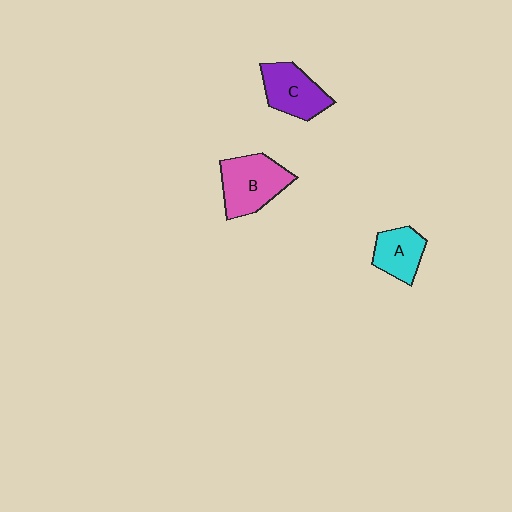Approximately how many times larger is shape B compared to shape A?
Approximately 1.5 times.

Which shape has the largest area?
Shape B (pink).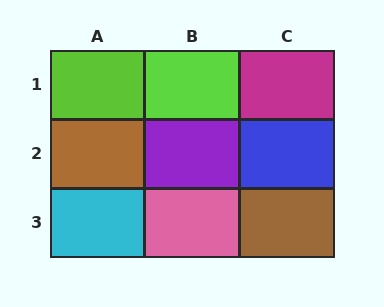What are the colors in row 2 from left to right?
Brown, purple, blue.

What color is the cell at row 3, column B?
Pink.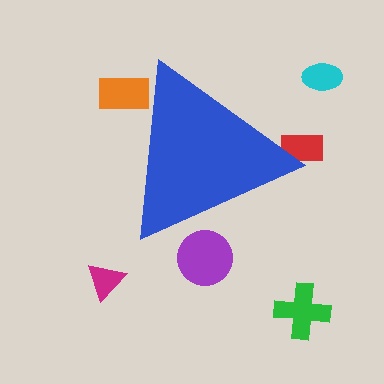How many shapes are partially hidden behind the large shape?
3 shapes are partially hidden.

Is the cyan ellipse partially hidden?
No, the cyan ellipse is fully visible.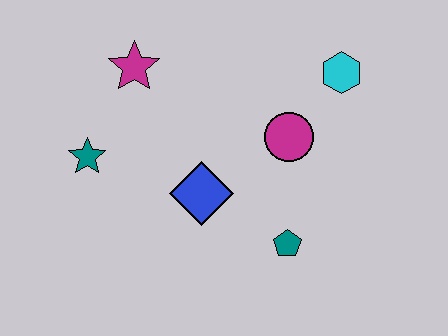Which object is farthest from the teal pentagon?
The magenta star is farthest from the teal pentagon.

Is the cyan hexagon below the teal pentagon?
No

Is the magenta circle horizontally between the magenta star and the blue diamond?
No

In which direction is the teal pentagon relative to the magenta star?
The teal pentagon is below the magenta star.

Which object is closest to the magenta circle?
The cyan hexagon is closest to the magenta circle.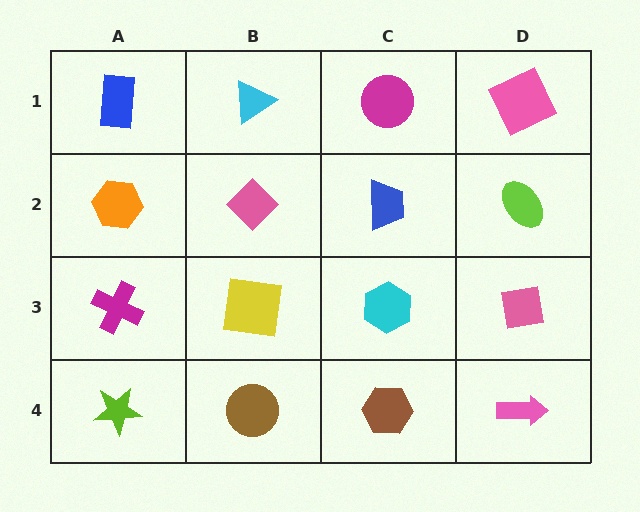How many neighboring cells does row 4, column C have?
3.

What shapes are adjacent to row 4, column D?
A pink square (row 3, column D), a brown hexagon (row 4, column C).